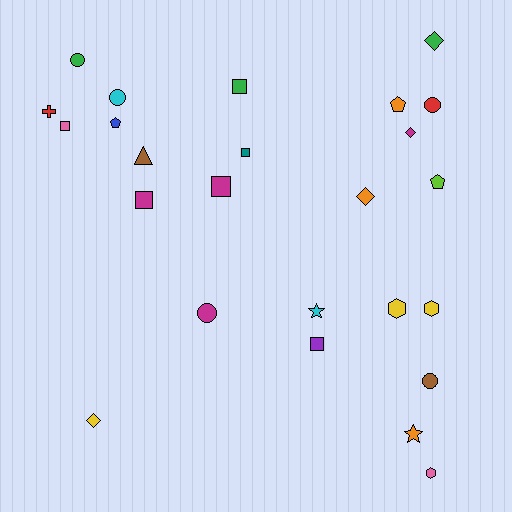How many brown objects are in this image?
There are 2 brown objects.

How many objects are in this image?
There are 25 objects.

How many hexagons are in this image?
There are 3 hexagons.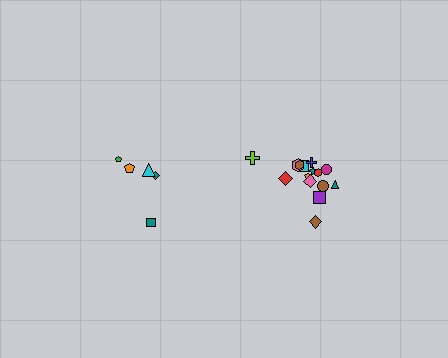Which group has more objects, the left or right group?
The right group.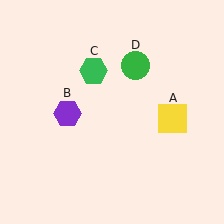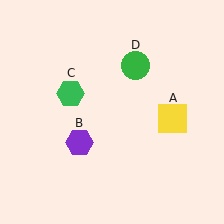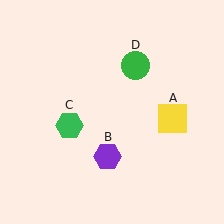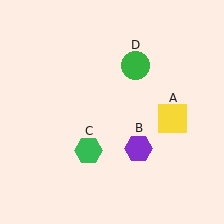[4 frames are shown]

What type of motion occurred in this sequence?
The purple hexagon (object B), green hexagon (object C) rotated counterclockwise around the center of the scene.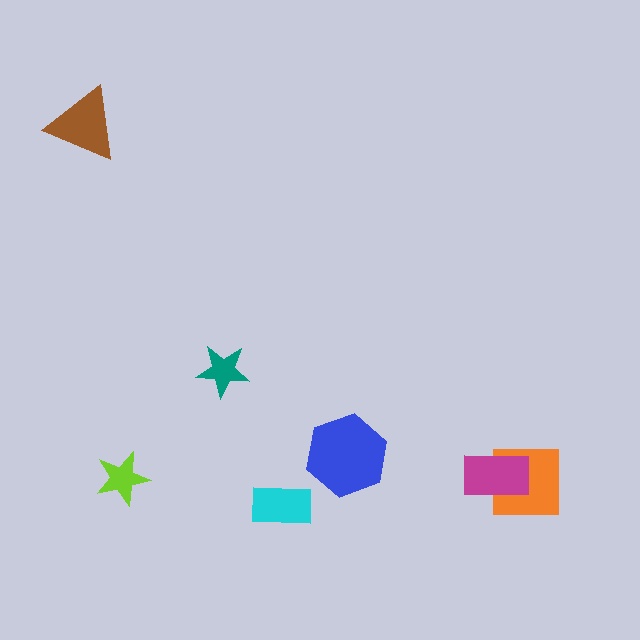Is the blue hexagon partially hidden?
No, no other shape covers it.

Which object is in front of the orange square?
The magenta rectangle is in front of the orange square.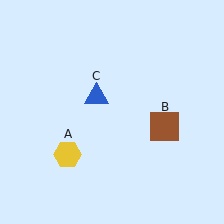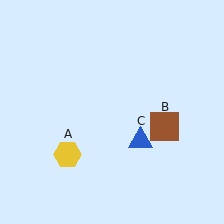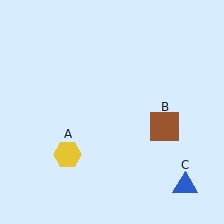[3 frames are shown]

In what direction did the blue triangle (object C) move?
The blue triangle (object C) moved down and to the right.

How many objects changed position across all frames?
1 object changed position: blue triangle (object C).